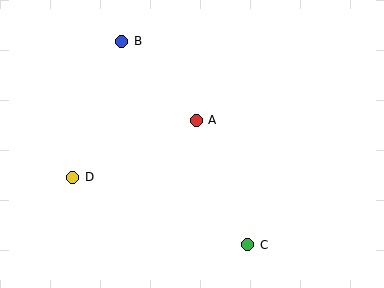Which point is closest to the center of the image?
Point A at (196, 120) is closest to the center.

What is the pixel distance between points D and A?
The distance between D and A is 136 pixels.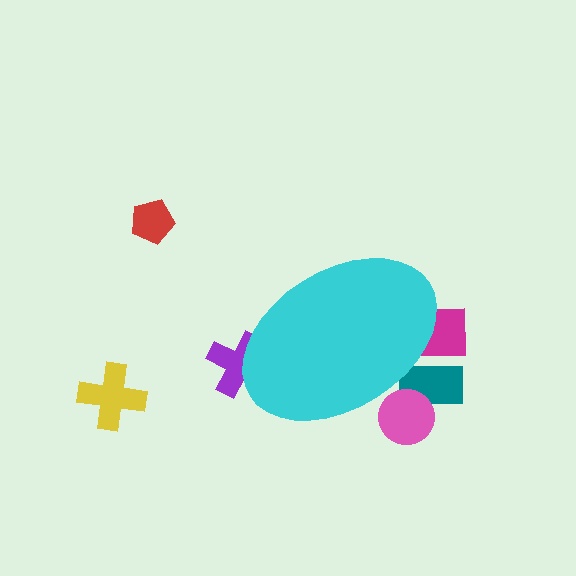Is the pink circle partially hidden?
Yes, the pink circle is partially hidden behind the cyan ellipse.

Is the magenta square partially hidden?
Yes, the magenta square is partially hidden behind the cyan ellipse.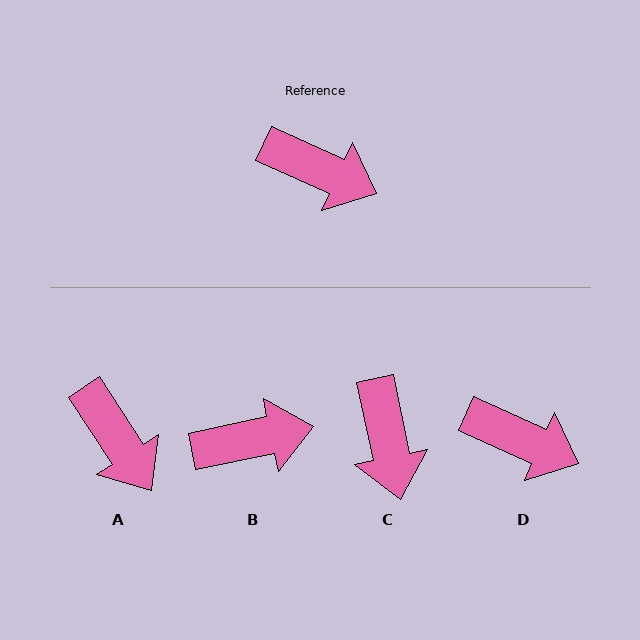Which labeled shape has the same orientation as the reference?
D.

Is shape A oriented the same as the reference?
No, it is off by about 33 degrees.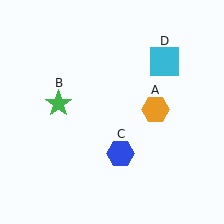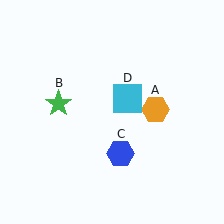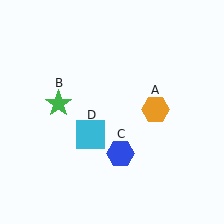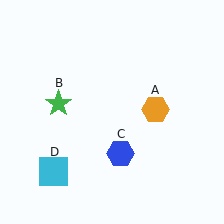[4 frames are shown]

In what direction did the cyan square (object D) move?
The cyan square (object D) moved down and to the left.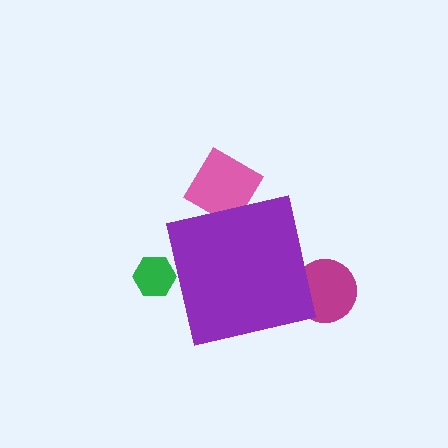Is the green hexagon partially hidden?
Yes, the green hexagon is partially hidden behind the purple square.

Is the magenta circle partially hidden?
Yes, the magenta circle is partially hidden behind the purple square.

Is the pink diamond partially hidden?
Yes, the pink diamond is partially hidden behind the purple square.